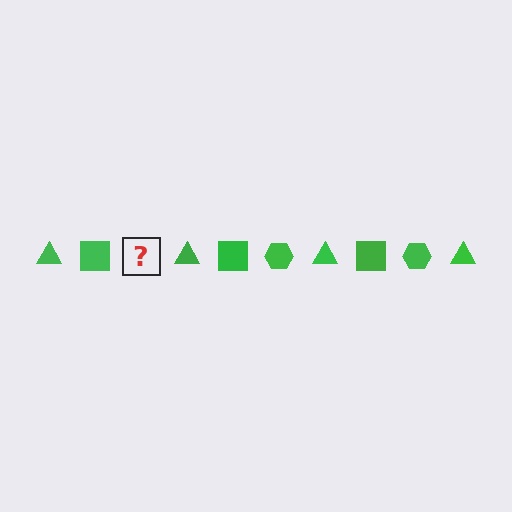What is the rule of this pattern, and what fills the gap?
The rule is that the pattern cycles through triangle, square, hexagon shapes in green. The gap should be filled with a green hexagon.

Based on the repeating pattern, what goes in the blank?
The blank should be a green hexagon.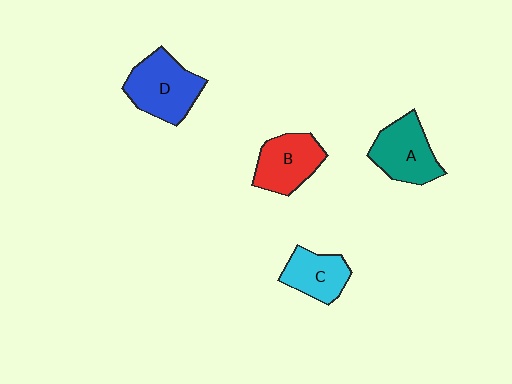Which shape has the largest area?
Shape D (blue).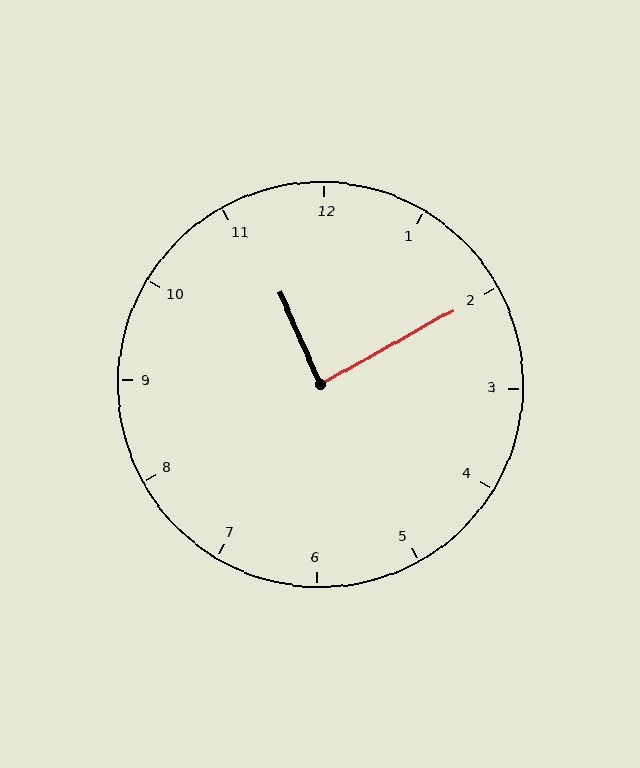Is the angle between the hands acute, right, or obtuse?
It is right.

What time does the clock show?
11:10.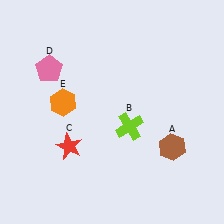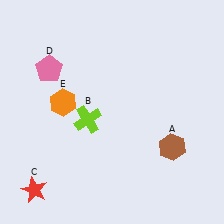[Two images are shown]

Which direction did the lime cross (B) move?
The lime cross (B) moved left.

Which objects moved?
The objects that moved are: the lime cross (B), the red star (C).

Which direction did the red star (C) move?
The red star (C) moved down.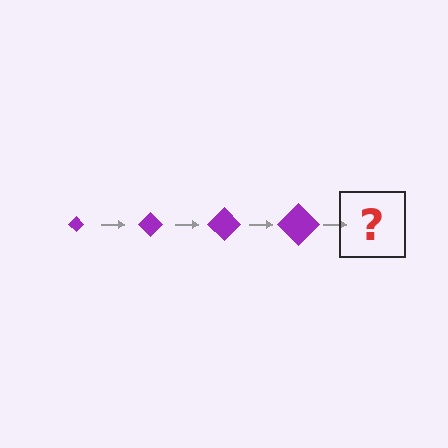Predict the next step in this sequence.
The next step is a purple diamond, larger than the previous one.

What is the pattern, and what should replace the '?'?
The pattern is that the diamond gets progressively larger each step. The '?' should be a purple diamond, larger than the previous one.